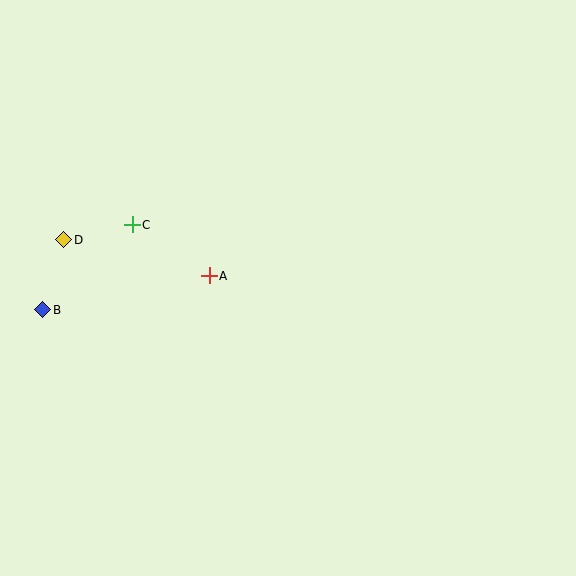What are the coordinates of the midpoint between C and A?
The midpoint between C and A is at (171, 250).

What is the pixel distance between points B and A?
The distance between B and A is 170 pixels.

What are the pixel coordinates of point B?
Point B is at (43, 310).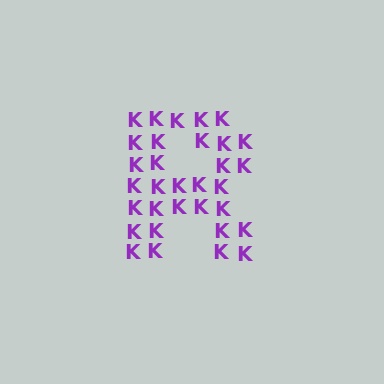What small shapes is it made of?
It is made of small letter K's.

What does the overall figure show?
The overall figure shows the letter R.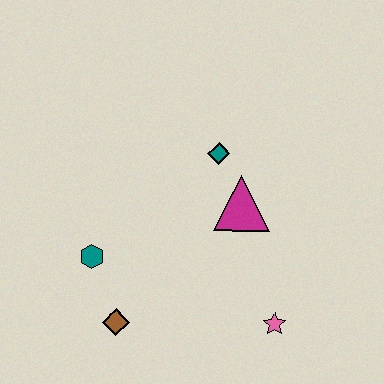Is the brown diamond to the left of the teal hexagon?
No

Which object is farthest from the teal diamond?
The brown diamond is farthest from the teal diamond.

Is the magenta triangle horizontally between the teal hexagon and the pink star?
Yes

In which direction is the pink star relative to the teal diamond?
The pink star is below the teal diamond.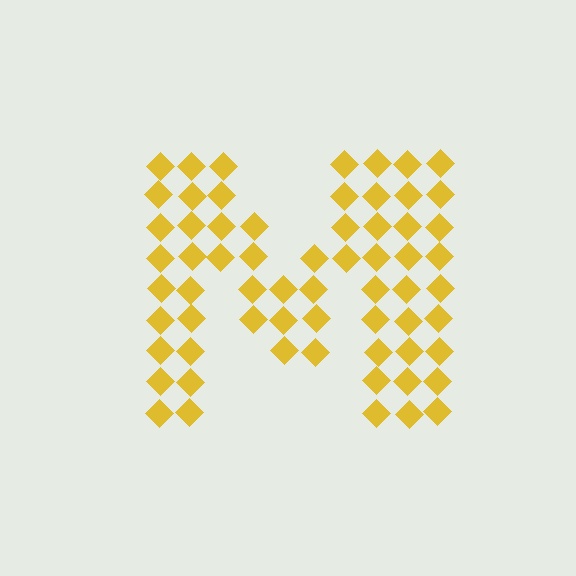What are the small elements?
The small elements are diamonds.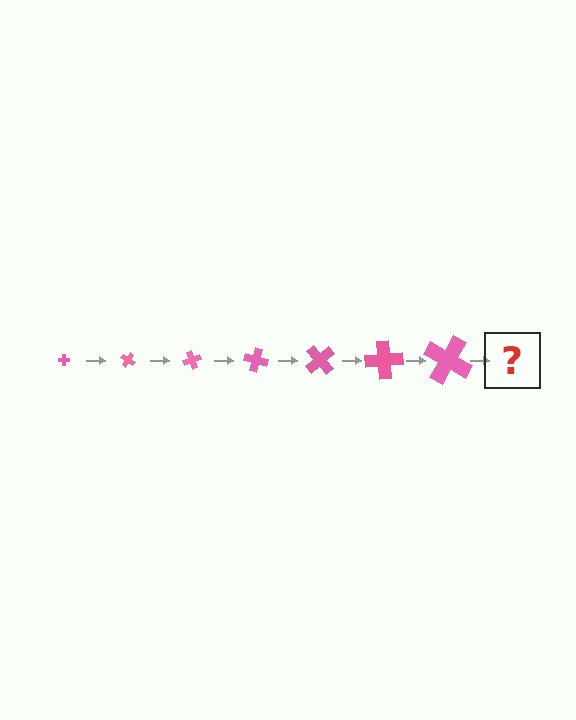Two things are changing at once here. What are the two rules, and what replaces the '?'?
The two rules are that the cross grows larger each step and it rotates 35 degrees each step. The '?' should be a cross, larger than the previous one and rotated 245 degrees from the start.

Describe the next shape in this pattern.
It should be a cross, larger than the previous one and rotated 245 degrees from the start.